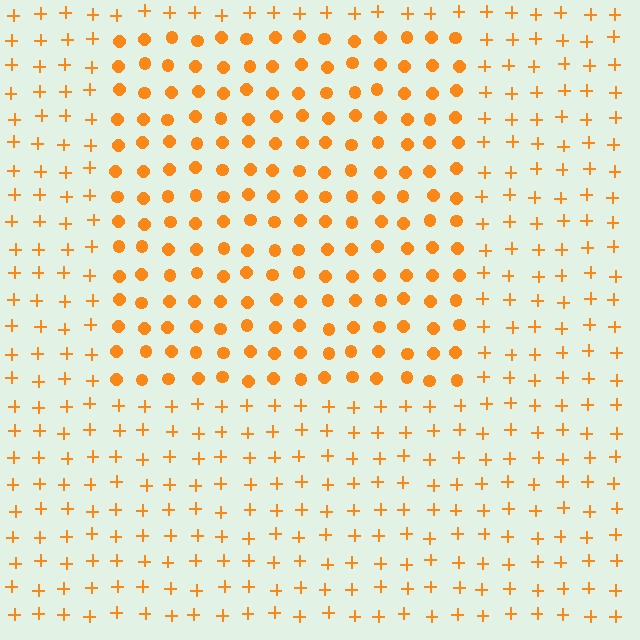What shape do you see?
I see a rectangle.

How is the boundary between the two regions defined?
The boundary is defined by a change in element shape: circles inside vs. plus signs outside. All elements share the same color and spacing.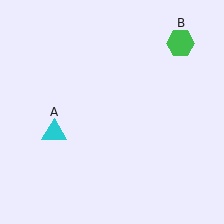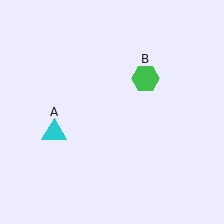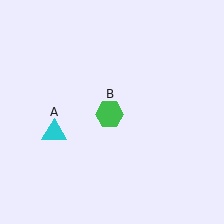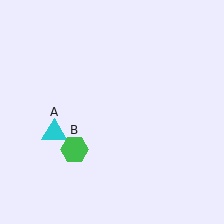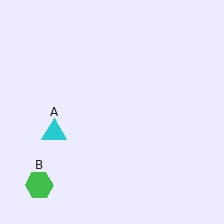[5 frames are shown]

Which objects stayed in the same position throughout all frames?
Cyan triangle (object A) remained stationary.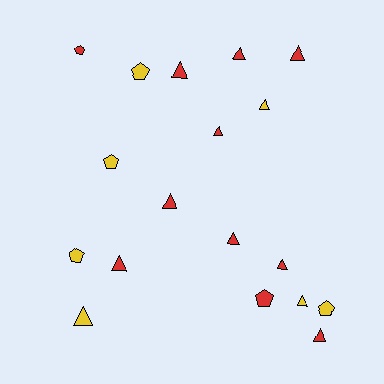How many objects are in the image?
There are 18 objects.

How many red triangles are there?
There are 9 red triangles.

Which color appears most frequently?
Red, with 11 objects.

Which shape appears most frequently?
Triangle, with 12 objects.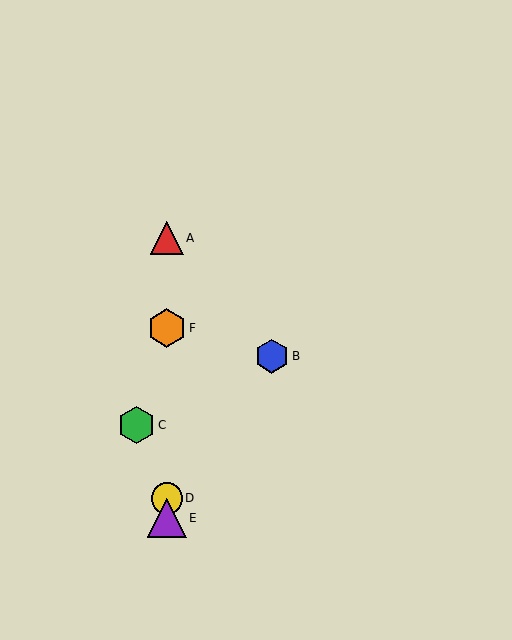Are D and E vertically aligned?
Yes, both are at x≈167.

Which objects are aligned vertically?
Objects A, D, E, F are aligned vertically.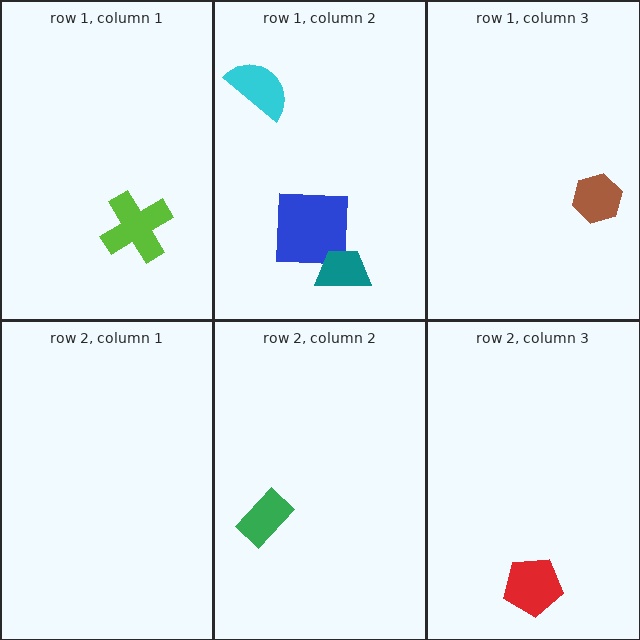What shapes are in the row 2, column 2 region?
The green rectangle.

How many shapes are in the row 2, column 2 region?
1.